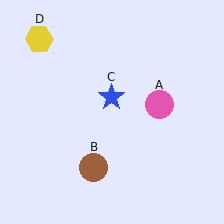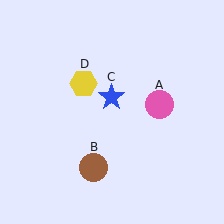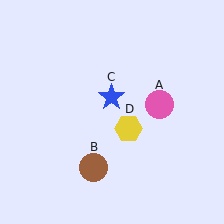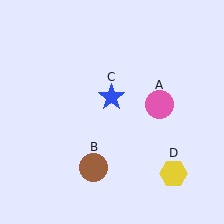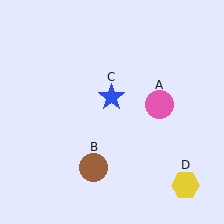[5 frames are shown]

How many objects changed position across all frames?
1 object changed position: yellow hexagon (object D).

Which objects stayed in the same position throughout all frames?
Pink circle (object A) and brown circle (object B) and blue star (object C) remained stationary.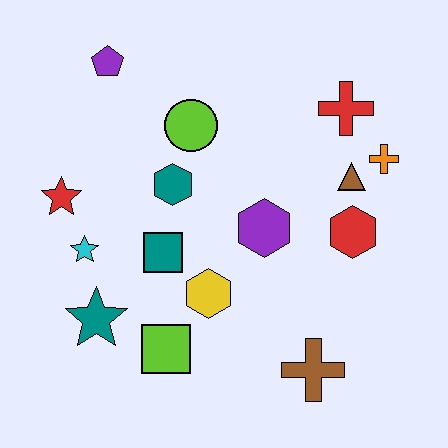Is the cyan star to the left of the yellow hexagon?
Yes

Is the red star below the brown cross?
No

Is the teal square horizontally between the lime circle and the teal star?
Yes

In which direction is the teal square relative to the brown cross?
The teal square is to the left of the brown cross.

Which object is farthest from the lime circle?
The brown cross is farthest from the lime circle.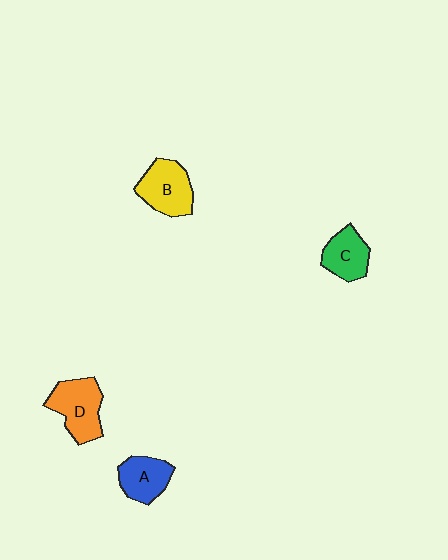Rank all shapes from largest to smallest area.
From largest to smallest: D (orange), B (yellow), A (blue), C (green).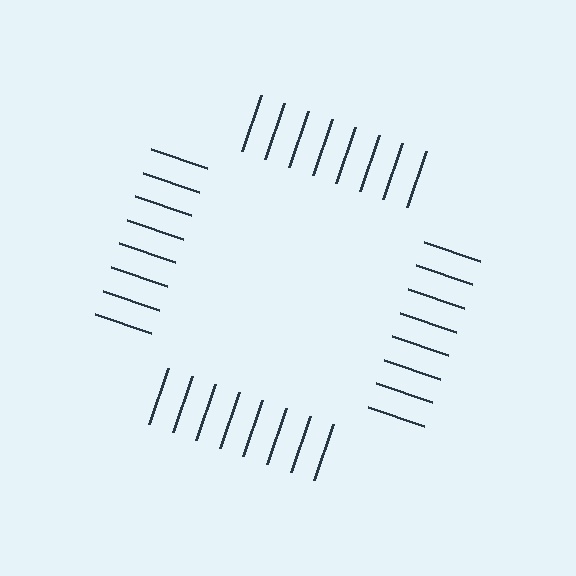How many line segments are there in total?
32 — 8 along each of the 4 edges.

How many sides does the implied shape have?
4 sides — the line-ends trace a square.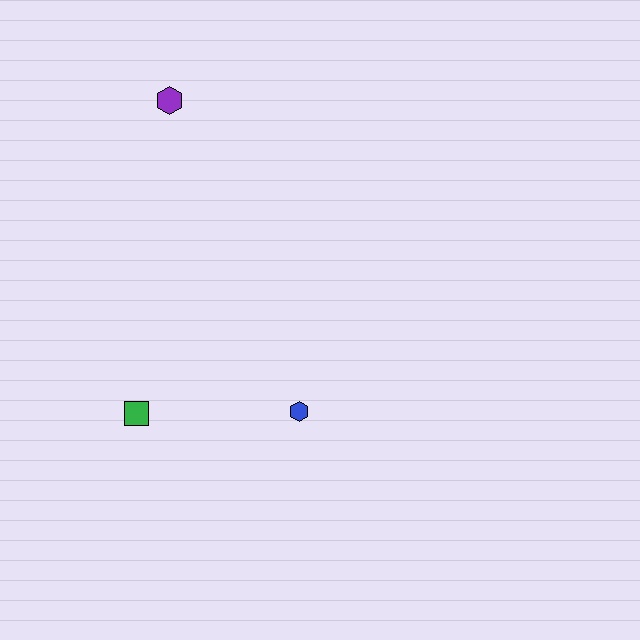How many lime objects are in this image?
There are no lime objects.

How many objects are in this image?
There are 3 objects.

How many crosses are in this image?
There are no crosses.